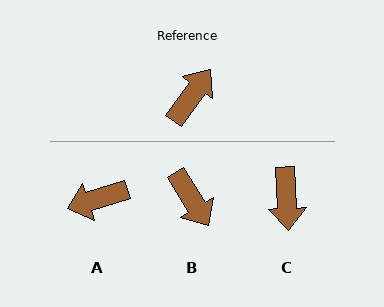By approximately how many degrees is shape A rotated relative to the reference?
Approximately 144 degrees counter-clockwise.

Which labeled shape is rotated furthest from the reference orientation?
A, about 144 degrees away.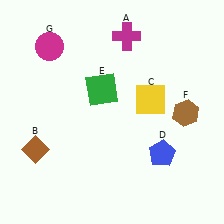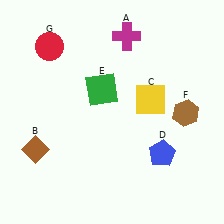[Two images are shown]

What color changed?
The circle (G) changed from magenta in Image 1 to red in Image 2.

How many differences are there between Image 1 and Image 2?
There is 1 difference between the two images.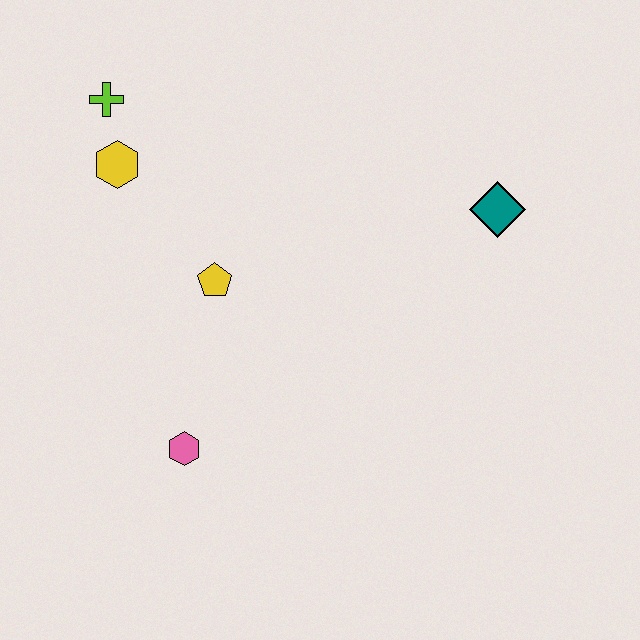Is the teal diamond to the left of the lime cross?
No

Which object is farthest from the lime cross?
The teal diamond is farthest from the lime cross.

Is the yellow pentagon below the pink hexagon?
No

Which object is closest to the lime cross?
The yellow hexagon is closest to the lime cross.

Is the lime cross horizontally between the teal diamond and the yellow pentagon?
No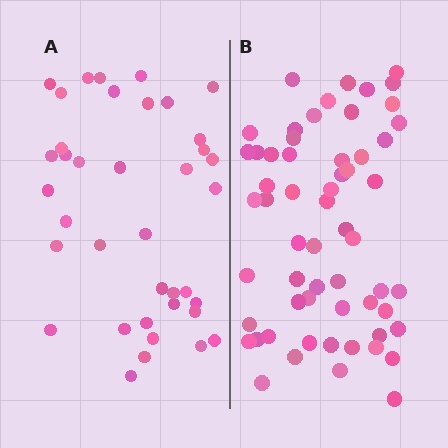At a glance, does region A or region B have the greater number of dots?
Region B (the right region) has more dots.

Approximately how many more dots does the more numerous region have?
Region B has approximately 20 more dots than region A.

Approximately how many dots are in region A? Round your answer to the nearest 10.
About 40 dots. (The exact count is 38, which rounds to 40.)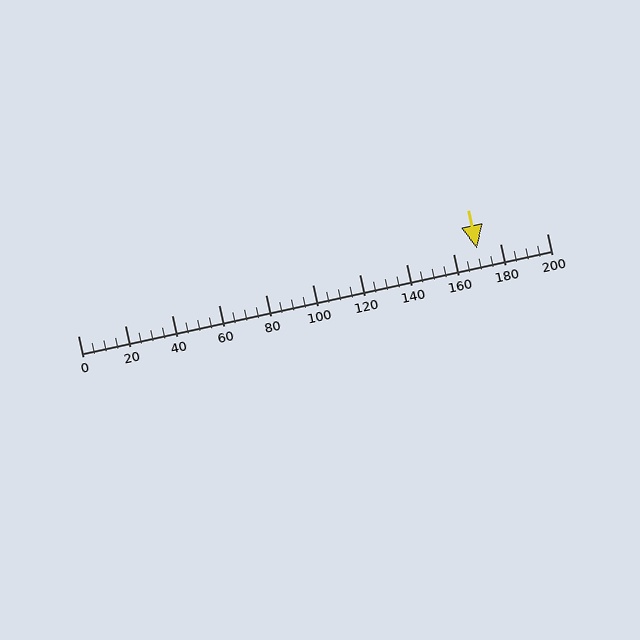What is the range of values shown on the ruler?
The ruler shows values from 0 to 200.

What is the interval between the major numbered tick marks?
The major tick marks are spaced 20 units apart.